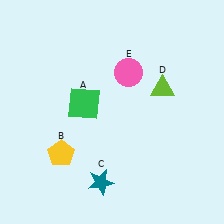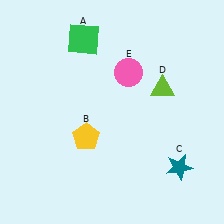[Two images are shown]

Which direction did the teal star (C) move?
The teal star (C) moved right.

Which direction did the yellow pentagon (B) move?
The yellow pentagon (B) moved right.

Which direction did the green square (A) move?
The green square (A) moved up.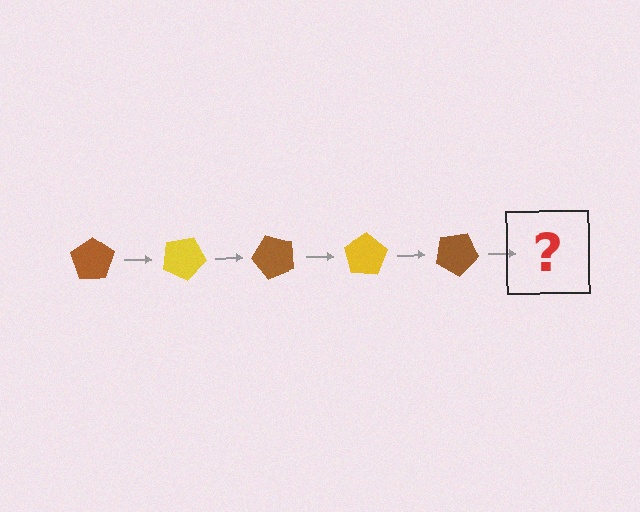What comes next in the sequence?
The next element should be a yellow pentagon, rotated 125 degrees from the start.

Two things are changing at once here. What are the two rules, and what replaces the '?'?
The two rules are that it rotates 25 degrees each step and the color cycles through brown and yellow. The '?' should be a yellow pentagon, rotated 125 degrees from the start.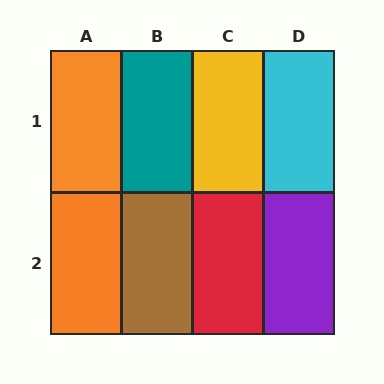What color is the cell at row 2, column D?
Purple.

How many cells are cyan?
1 cell is cyan.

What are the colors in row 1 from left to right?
Orange, teal, yellow, cyan.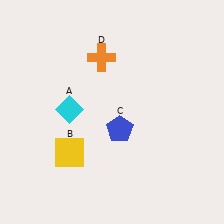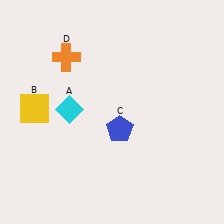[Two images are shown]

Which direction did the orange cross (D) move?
The orange cross (D) moved left.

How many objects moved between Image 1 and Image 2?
2 objects moved between the two images.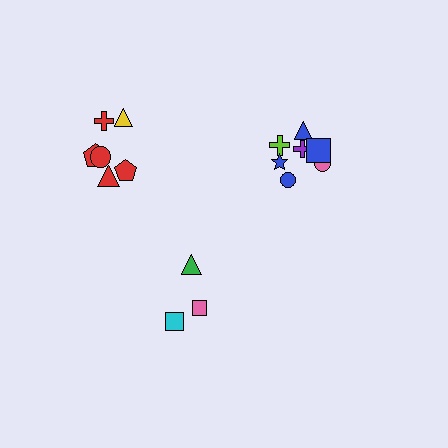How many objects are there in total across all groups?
There are 17 objects.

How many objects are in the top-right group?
There are 8 objects.